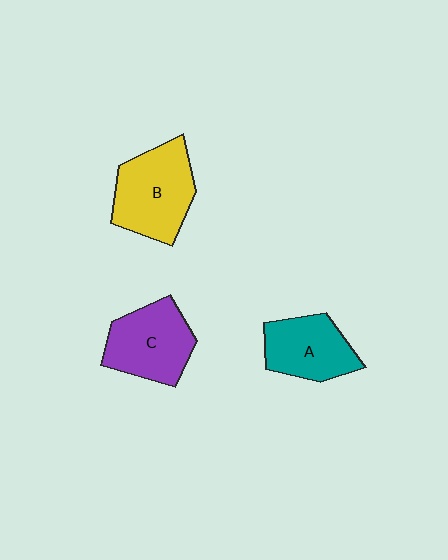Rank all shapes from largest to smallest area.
From largest to smallest: B (yellow), C (purple), A (teal).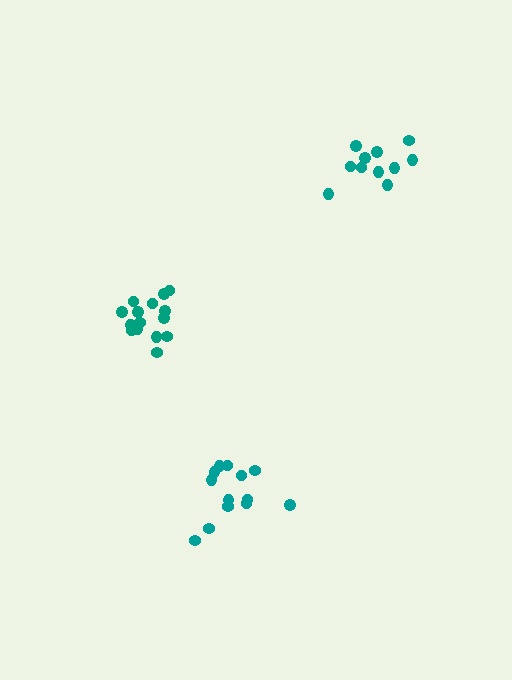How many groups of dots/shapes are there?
There are 3 groups.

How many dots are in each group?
Group 1: 15 dots, Group 2: 13 dots, Group 3: 11 dots (39 total).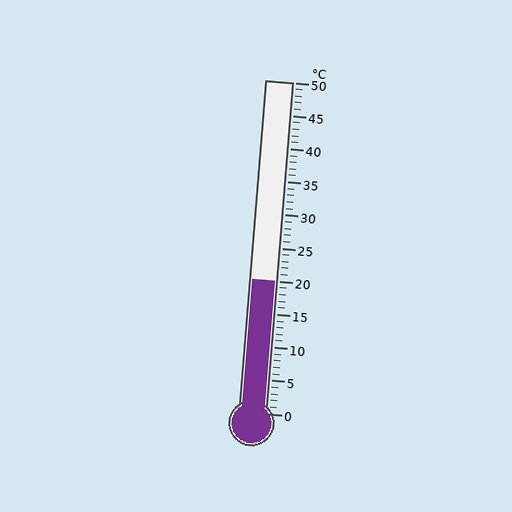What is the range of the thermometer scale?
The thermometer scale ranges from 0°C to 50°C.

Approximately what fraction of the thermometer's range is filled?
The thermometer is filled to approximately 40% of its range.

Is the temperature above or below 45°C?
The temperature is below 45°C.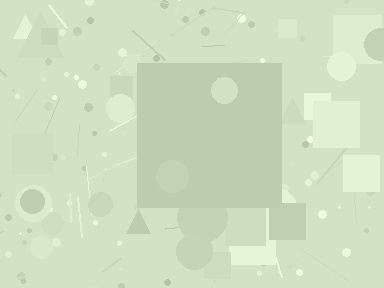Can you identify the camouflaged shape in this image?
The camouflaged shape is a square.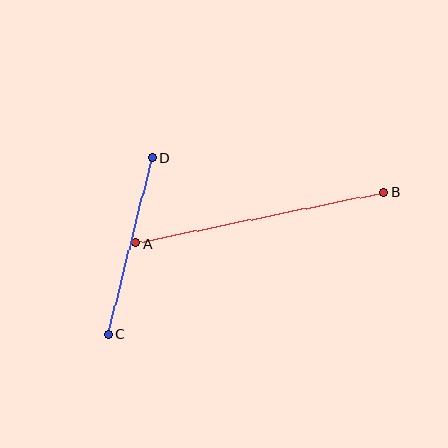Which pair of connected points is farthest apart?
Points A and B are farthest apart.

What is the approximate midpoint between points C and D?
The midpoint is at approximately (130, 246) pixels.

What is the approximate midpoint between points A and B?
The midpoint is at approximately (259, 218) pixels.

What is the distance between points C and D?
The distance is approximately 182 pixels.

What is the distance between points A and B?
The distance is approximately 253 pixels.